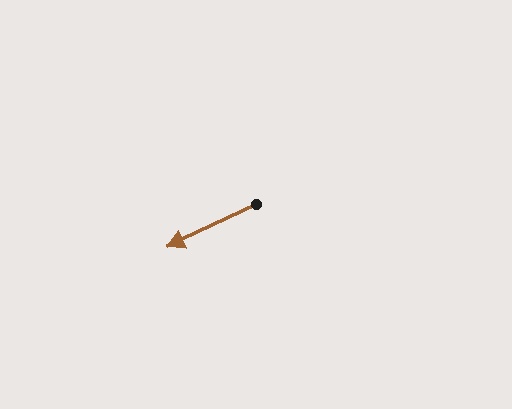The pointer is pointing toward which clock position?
Roughly 8 o'clock.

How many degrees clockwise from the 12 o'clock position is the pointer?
Approximately 245 degrees.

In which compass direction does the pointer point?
Southwest.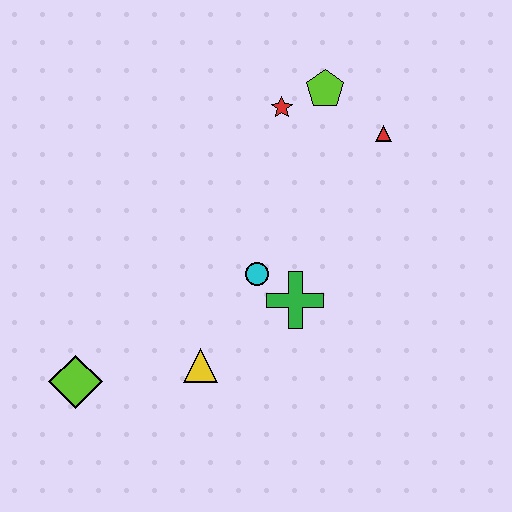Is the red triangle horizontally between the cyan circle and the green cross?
No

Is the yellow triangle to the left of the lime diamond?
No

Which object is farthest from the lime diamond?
The red triangle is farthest from the lime diamond.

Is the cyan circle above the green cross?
Yes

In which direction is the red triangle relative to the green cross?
The red triangle is above the green cross.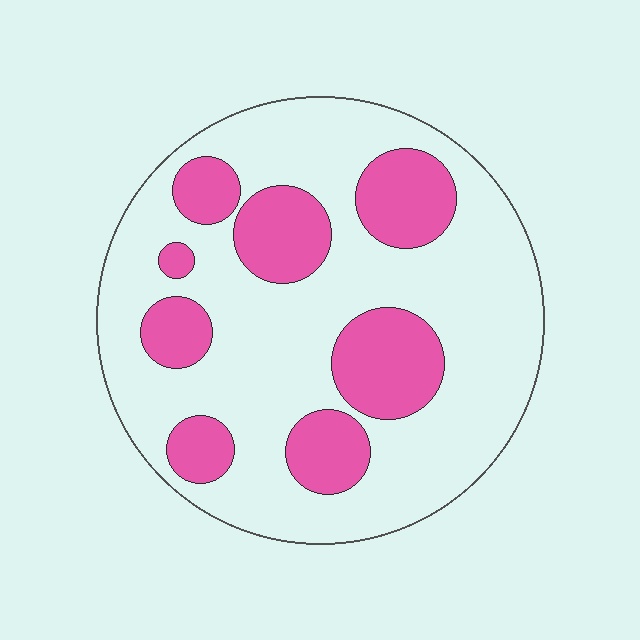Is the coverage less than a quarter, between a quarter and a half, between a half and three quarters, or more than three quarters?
Between a quarter and a half.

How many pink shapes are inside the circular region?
8.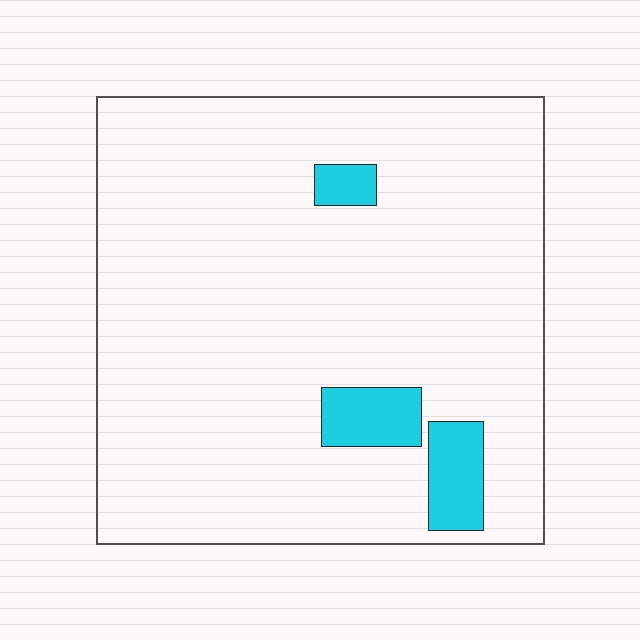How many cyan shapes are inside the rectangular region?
3.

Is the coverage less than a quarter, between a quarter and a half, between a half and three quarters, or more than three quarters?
Less than a quarter.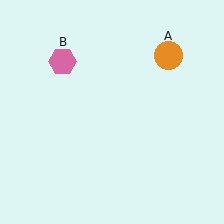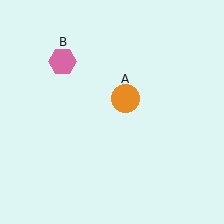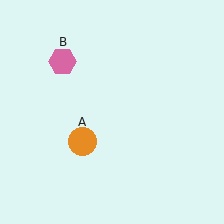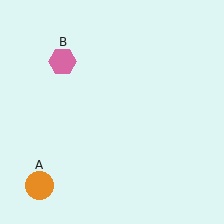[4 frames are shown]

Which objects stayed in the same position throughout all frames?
Pink hexagon (object B) remained stationary.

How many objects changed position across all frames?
1 object changed position: orange circle (object A).